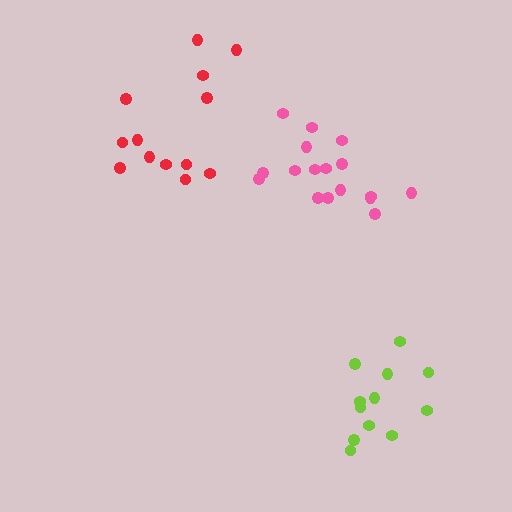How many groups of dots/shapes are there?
There are 3 groups.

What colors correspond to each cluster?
The clusters are colored: red, pink, lime.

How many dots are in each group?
Group 1: 13 dots, Group 2: 17 dots, Group 3: 12 dots (42 total).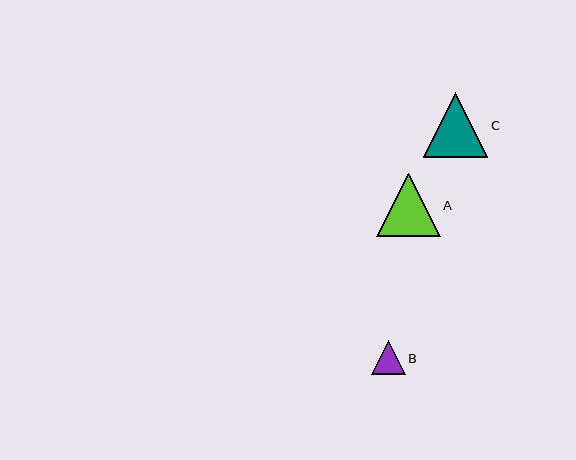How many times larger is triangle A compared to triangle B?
Triangle A is approximately 1.9 times the size of triangle B.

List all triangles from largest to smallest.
From largest to smallest: C, A, B.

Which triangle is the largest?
Triangle C is the largest with a size of approximately 64 pixels.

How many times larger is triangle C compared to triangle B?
Triangle C is approximately 1.9 times the size of triangle B.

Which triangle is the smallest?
Triangle B is the smallest with a size of approximately 34 pixels.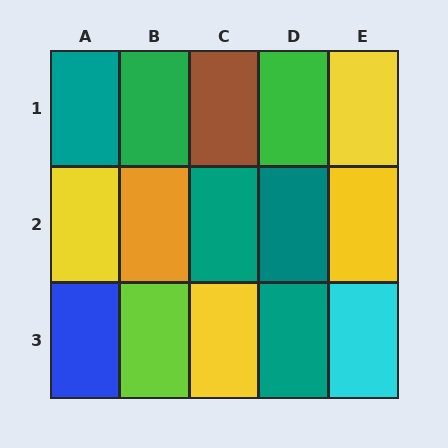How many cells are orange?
1 cell is orange.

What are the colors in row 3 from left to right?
Blue, lime, yellow, teal, cyan.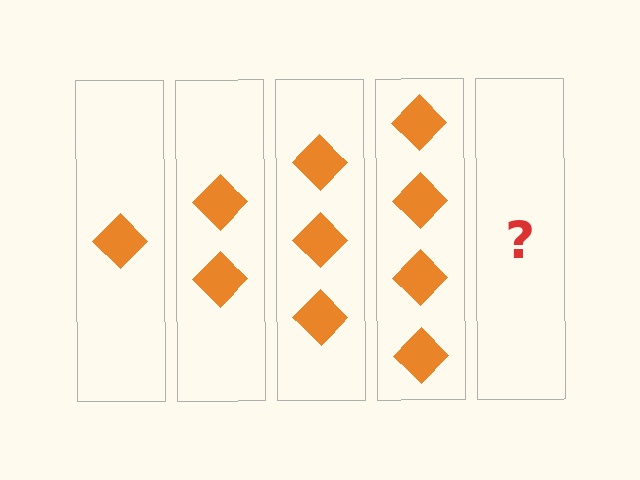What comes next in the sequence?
The next element should be 5 diamonds.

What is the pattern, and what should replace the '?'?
The pattern is that each step adds one more diamond. The '?' should be 5 diamonds.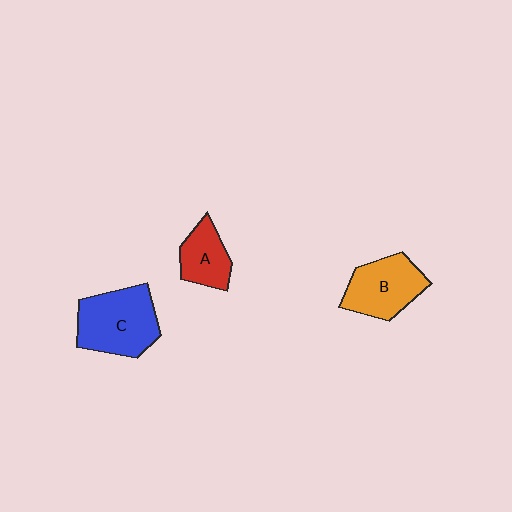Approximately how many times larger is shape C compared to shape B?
Approximately 1.2 times.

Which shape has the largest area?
Shape C (blue).